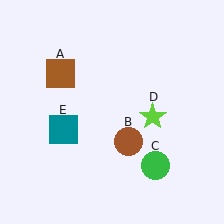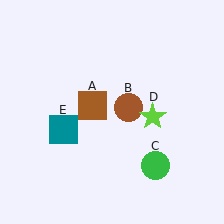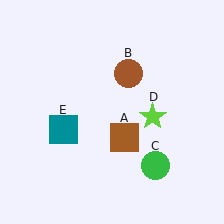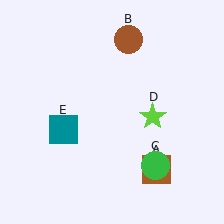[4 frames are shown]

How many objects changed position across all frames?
2 objects changed position: brown square (object A), brown circle (object B).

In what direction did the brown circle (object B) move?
The brown circle (object B) moved up.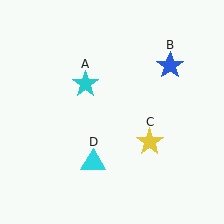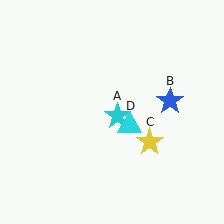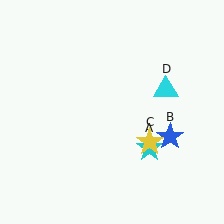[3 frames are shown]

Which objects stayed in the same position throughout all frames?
Yellow star (object C) remained stationary.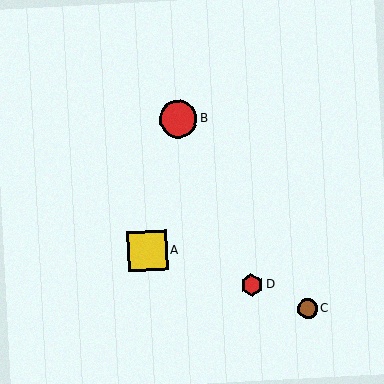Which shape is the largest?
The yellow square (labeled A) is the largest.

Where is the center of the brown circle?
The center of the brown circle is at (308, 309).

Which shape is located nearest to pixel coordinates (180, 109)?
The red circle (labeled B) at (178, 119) is nearest to that location.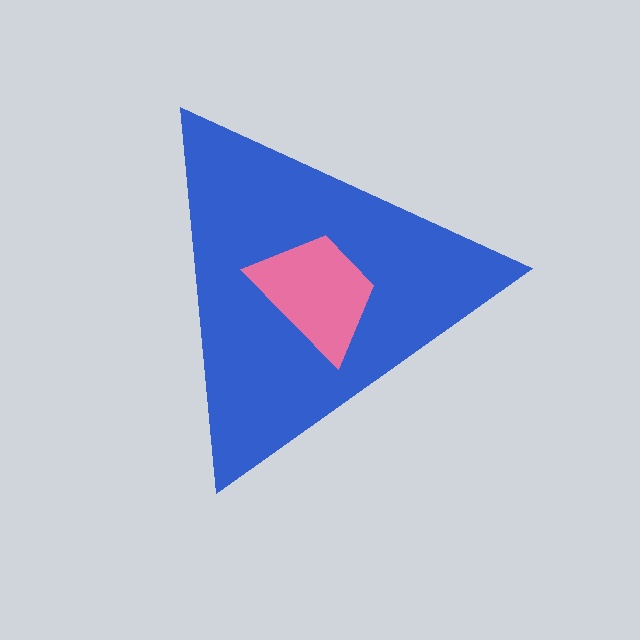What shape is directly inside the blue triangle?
The pink trapezoid.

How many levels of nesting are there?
2.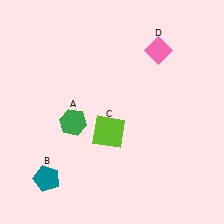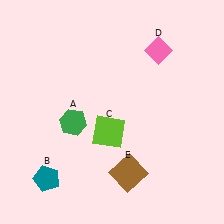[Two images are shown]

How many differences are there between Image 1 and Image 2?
There is 1 difference between the two images.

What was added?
A brown square (E) was added in Image 2.